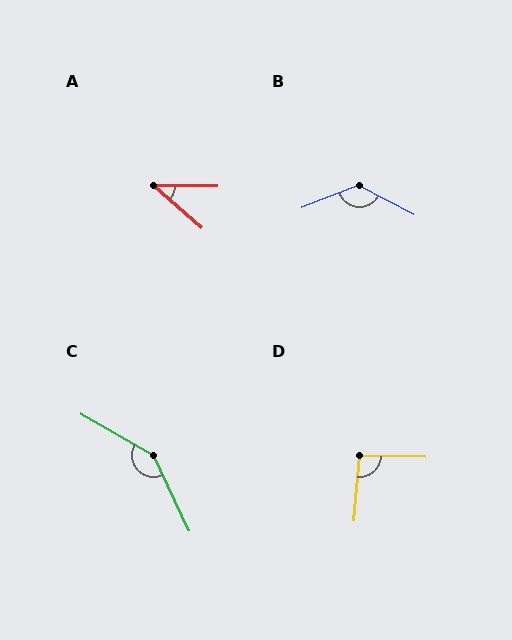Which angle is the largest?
C, at approximately 145 degrees.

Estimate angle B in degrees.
Approximately 131 degrees.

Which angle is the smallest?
A, at approximately 41 degrees.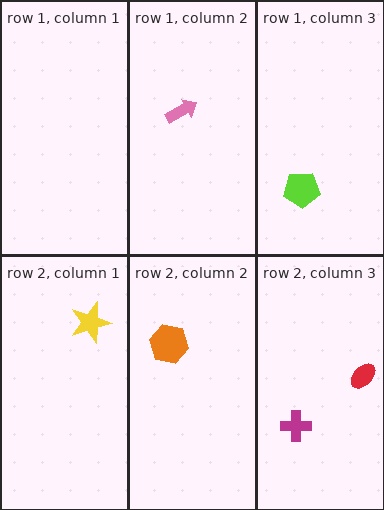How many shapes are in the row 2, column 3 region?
2.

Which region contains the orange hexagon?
The row 2, column 2 region.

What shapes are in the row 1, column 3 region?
The lime pentagon.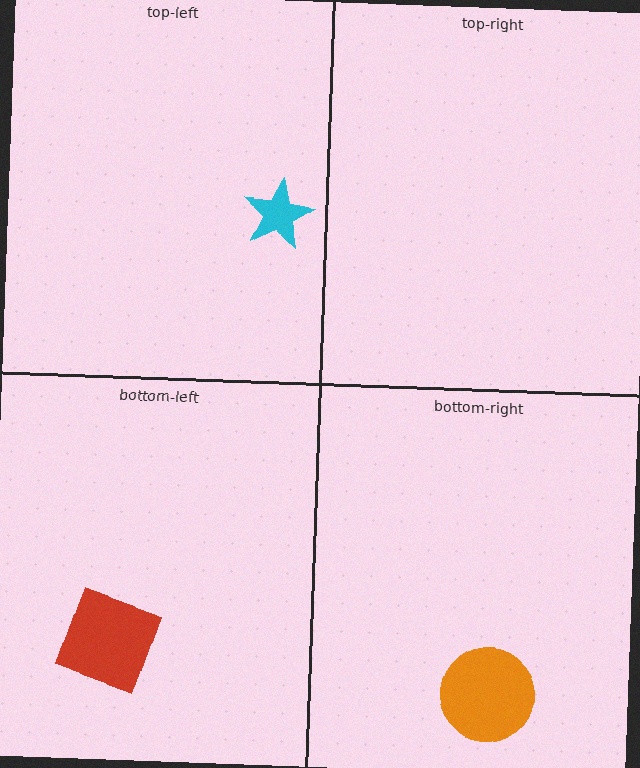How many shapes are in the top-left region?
1.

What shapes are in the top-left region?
The cyan star.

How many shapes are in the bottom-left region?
1.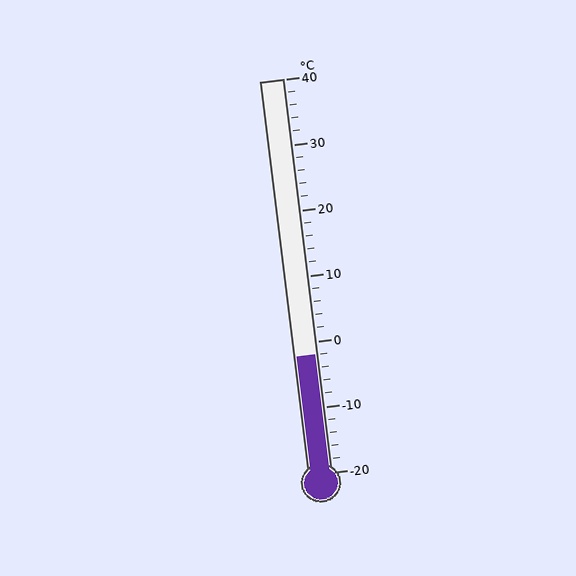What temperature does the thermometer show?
The thermometer shows approximately -2°C.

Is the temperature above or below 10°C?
The temperature is below 10°C.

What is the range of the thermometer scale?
The thermometer scale ranges from -20°C to 40°C.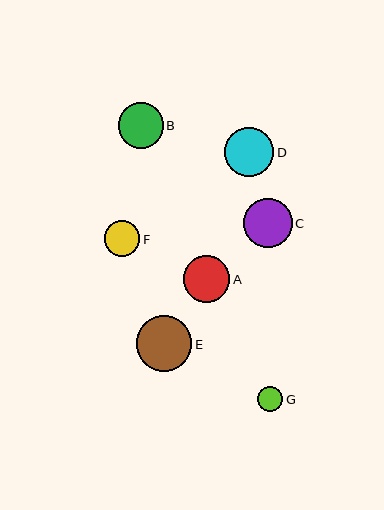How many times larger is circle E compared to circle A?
Circle E is approximately 1.2 times the size of circle A.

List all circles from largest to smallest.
From largest to smallest: E, D, C, A, B, F, G.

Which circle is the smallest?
Circle G is the smallest with a size of approximately 25 pixels.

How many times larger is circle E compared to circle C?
Circle E is approximately 1.1 times the size of circle C.